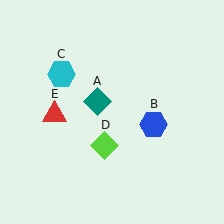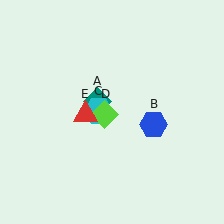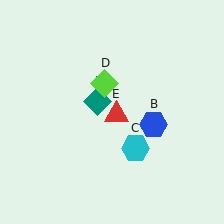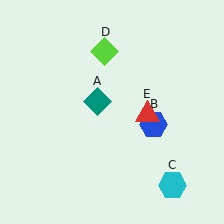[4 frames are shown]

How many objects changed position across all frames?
3 objects changed position: cyan hexagon (object C), lime diamond (object D), red triangle (object E).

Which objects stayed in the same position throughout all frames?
Teal diamond (object A) and blue hexagon (object B) remained stationary.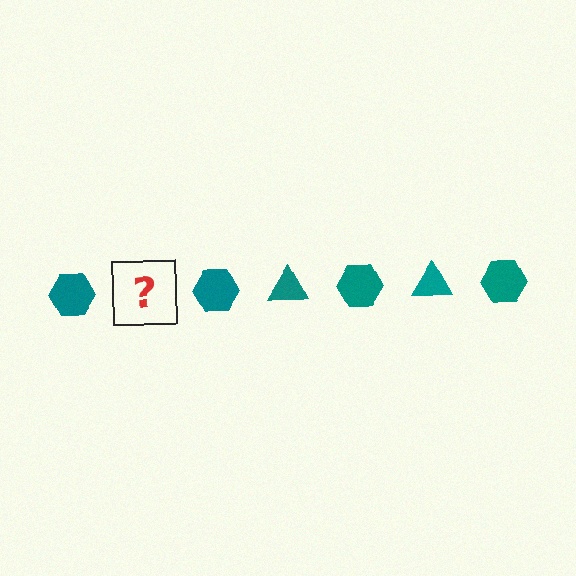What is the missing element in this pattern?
The missing element is a teal triangle.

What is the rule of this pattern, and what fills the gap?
The rule is that the pattern cycles through hexagon, triangle shapes in teal. The gap should be filled with a teal triangle.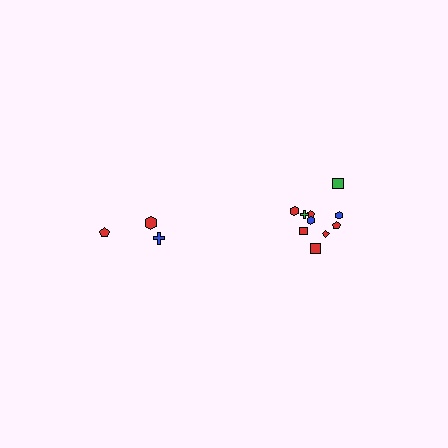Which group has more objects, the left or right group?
The right group.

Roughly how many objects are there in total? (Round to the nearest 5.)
Roughly 15 objects in total.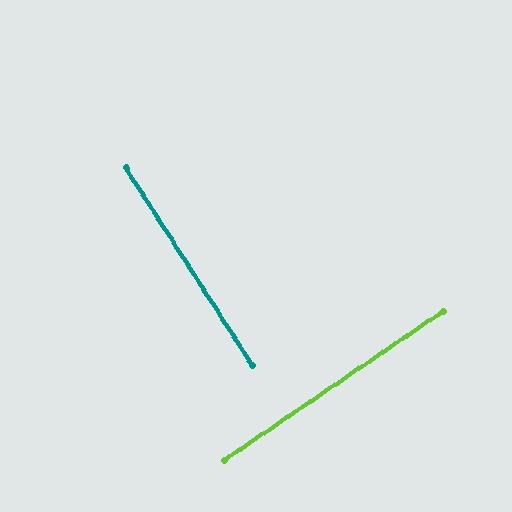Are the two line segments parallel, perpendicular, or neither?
Perpendicular — they meet at approximately 88°.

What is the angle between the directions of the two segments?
Approximately 88 degrees.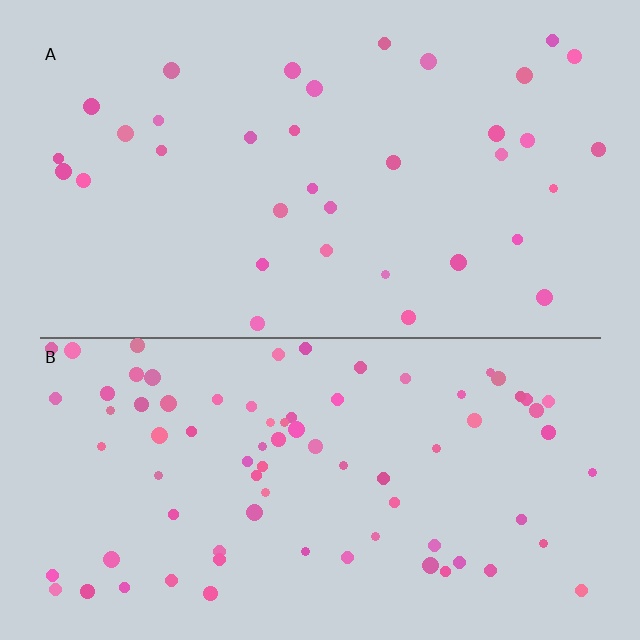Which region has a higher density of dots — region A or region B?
B (the bottom).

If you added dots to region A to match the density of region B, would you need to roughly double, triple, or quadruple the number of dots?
Approximately double.